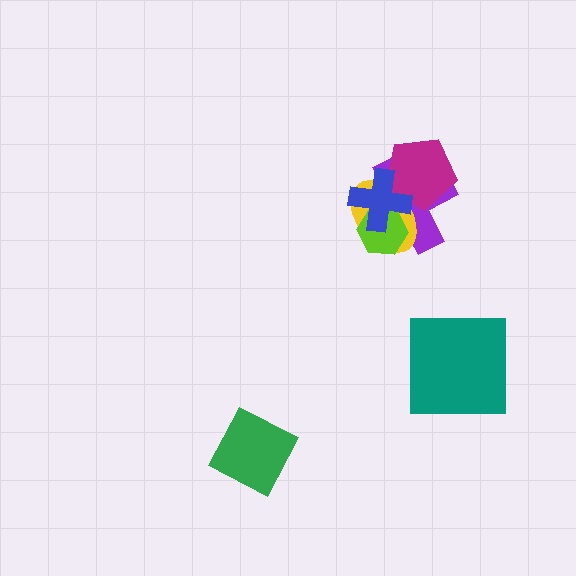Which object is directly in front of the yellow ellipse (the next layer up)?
The magenta pentagon is directly in front of the yellow ellipse.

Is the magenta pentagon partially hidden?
Yes, it is partially covered by another shape.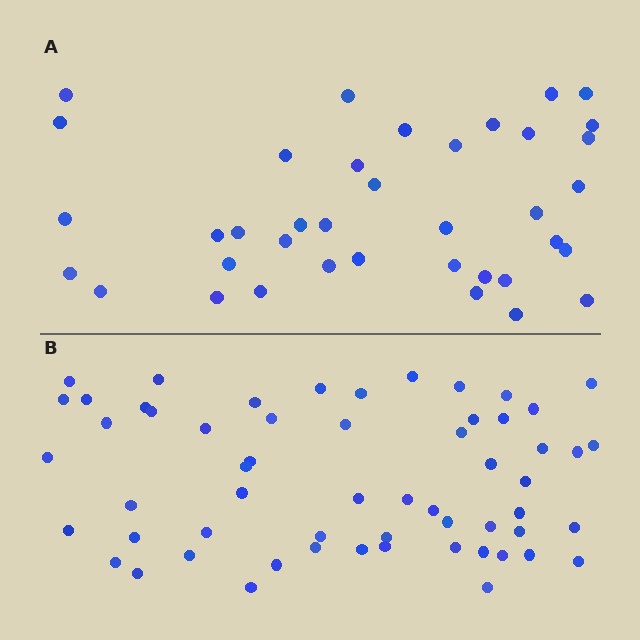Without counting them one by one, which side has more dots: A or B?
Region B (the bottom region) has more dots.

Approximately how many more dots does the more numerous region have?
Region B has approximately 20 more dots than region A.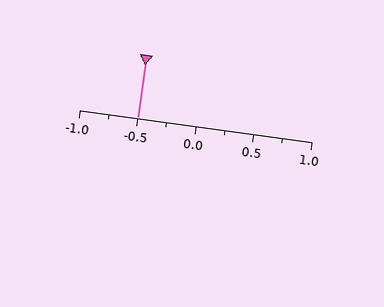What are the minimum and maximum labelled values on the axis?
The axis runs from -1.0 to 1.0.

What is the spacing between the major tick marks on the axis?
The major ticks are spaced 0.5 apart.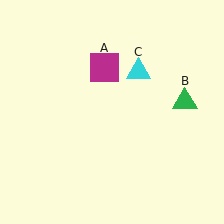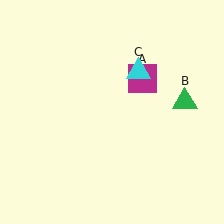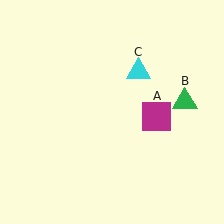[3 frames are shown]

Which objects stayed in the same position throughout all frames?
Green triangle (object B) and cyan triangle (object C) remained stationary.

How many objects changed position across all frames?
1 object changed position: magenta square (object A).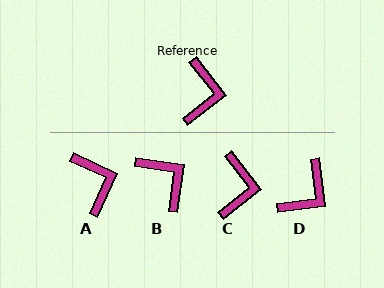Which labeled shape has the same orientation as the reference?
C.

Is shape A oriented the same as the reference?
No, it is off by about 27 degrees.